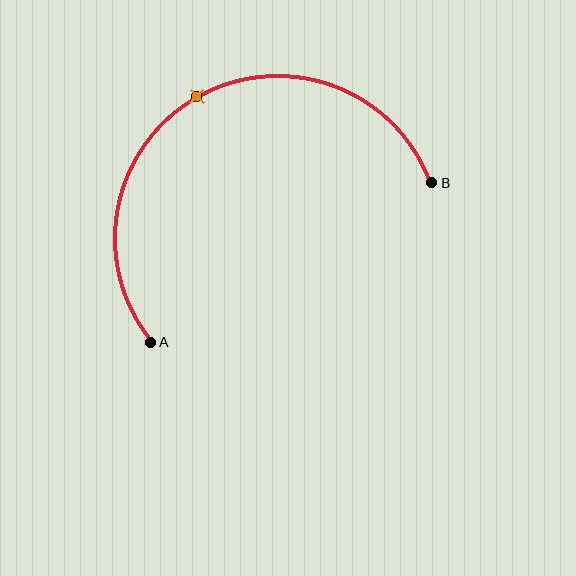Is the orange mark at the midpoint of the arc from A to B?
Yes. The orange mark lies on the arc at equal arc-length from both A and B — it is the arc midpoint.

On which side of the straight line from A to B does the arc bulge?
The arc bulges above the straight line connecting A and B.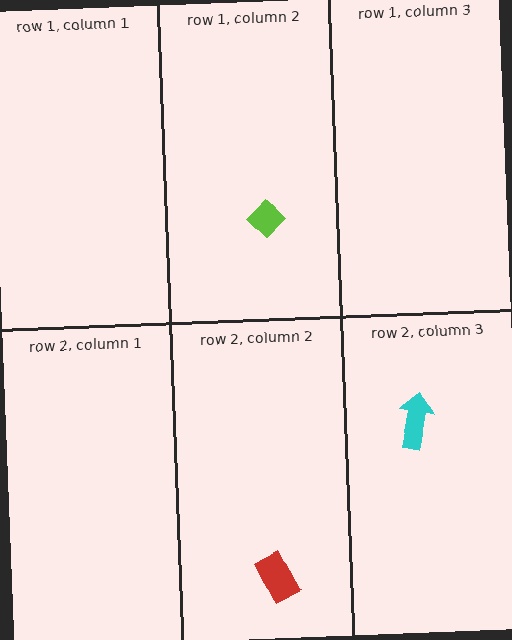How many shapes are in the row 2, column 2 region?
1.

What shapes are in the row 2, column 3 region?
The cyan arrow.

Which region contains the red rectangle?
The row 2, column 2 region.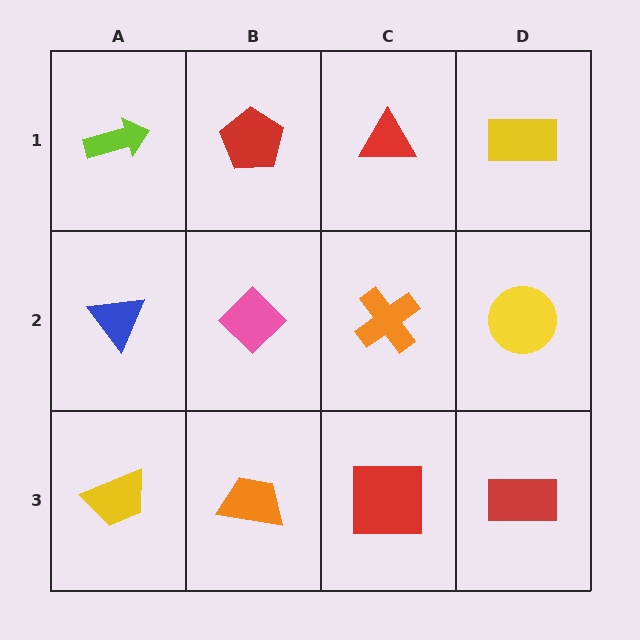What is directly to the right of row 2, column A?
A pink diamond.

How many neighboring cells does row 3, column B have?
3.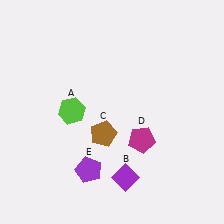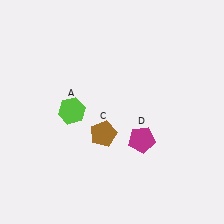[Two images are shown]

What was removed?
The purple pentagon (E), the purple diamond (B) were removed in Image 2.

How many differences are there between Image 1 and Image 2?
There are 2 differences between the two images.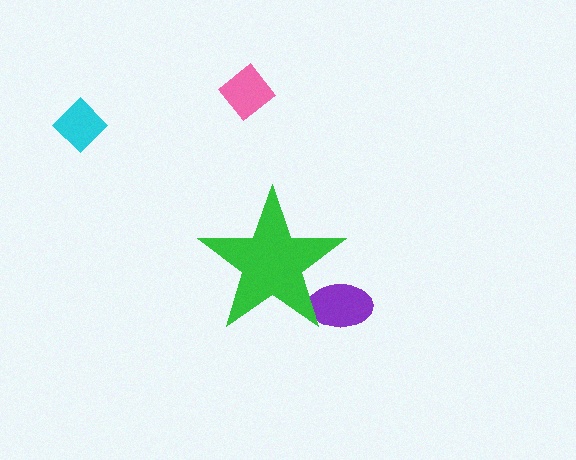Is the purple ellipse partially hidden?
Yes, the purple ellipse is partially hidden behind the green star.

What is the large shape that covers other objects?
A green star.